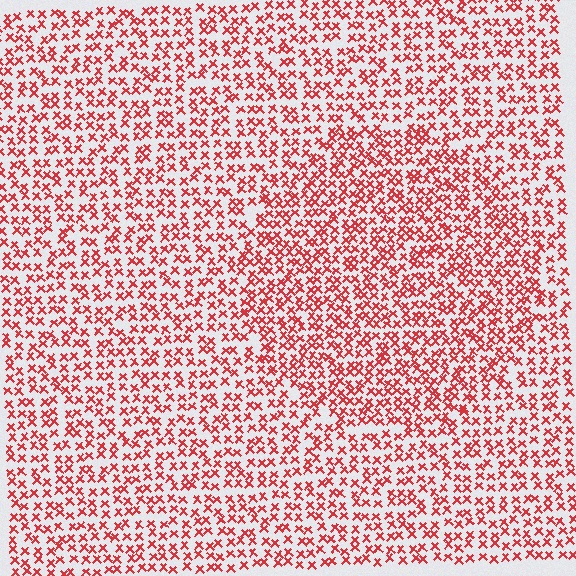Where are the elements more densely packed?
The elements are more densely packed inside the circle boundary.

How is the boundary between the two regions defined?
The boundary is defined by a change in element density (approximately 1.4x ratio). All elements are the same color, size, and shape.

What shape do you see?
I see a circle.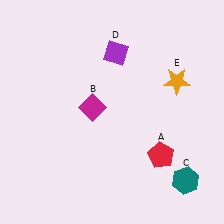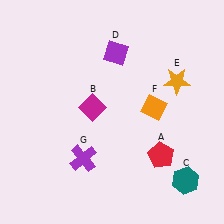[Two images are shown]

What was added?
An orange diamond (F), a purple cross (G) were added in Image 2.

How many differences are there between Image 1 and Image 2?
There are 2 differences between the two images.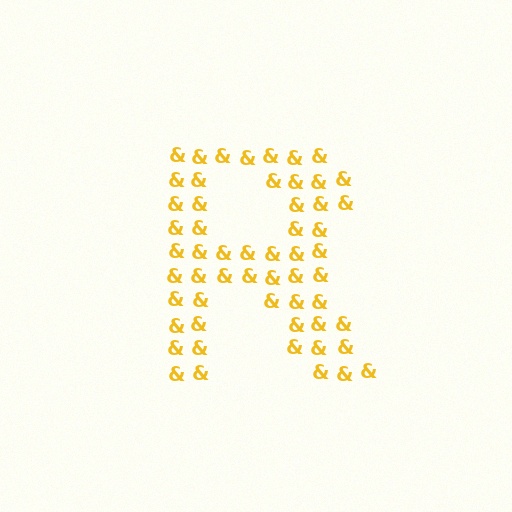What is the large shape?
The large shape is the letter R.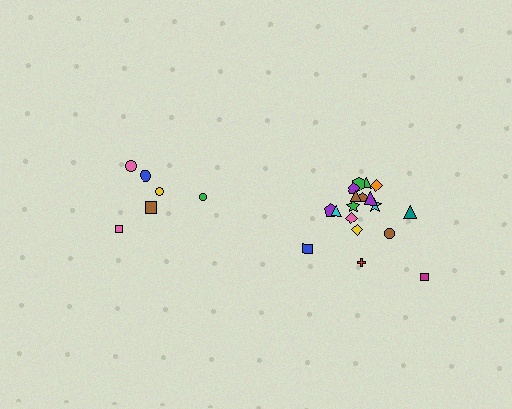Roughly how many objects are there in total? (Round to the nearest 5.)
Roughly 25 objects in total.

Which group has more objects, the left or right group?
The right group.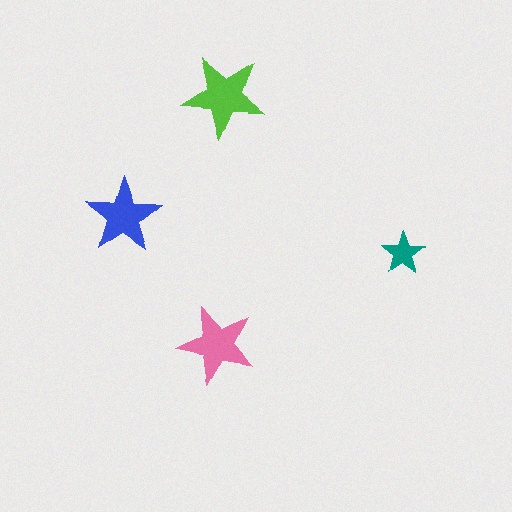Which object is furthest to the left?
The blue star is leftmost.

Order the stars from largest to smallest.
the lime one, the pink one, the blue one, the teal one.